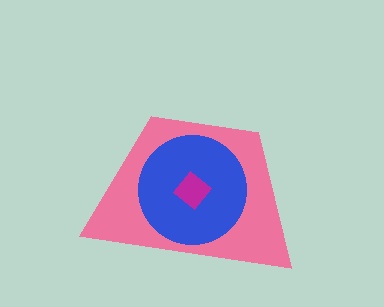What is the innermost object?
The magenta diamond.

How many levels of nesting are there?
3.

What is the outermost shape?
The pink trapezoid.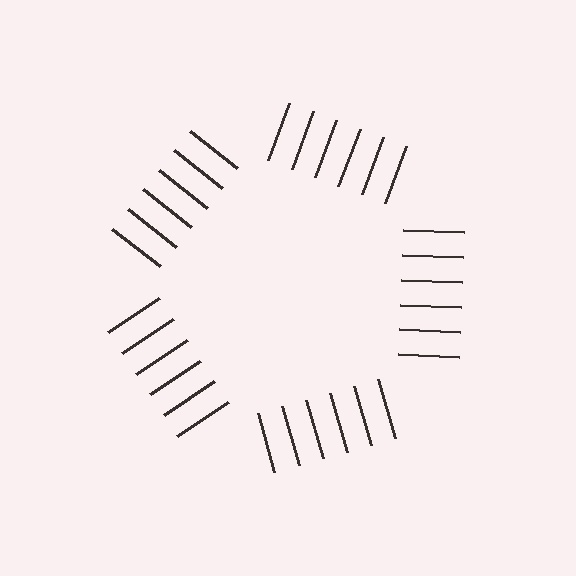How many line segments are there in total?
30 — 6 along each of the 5 edges.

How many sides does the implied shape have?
5 sides — the line-ends trace a pentagon.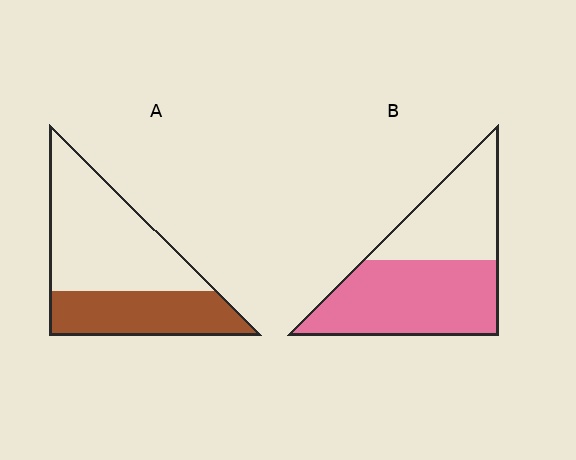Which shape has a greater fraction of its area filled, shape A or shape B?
Shape B.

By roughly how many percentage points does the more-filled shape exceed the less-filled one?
By roughly 20 percentage points (B over A).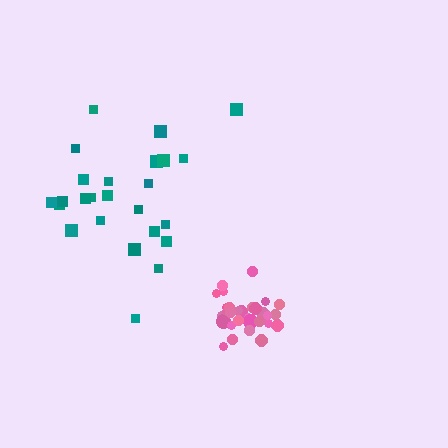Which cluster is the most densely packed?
Pink.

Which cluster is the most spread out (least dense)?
Teal.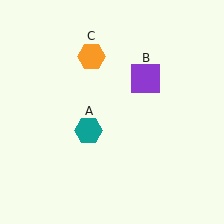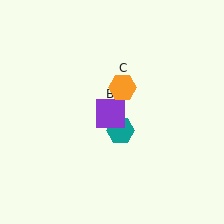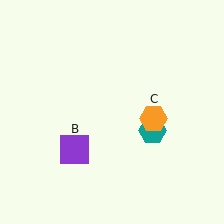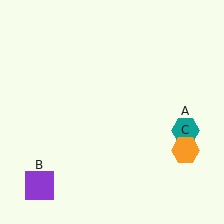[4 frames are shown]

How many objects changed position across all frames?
3 objects changed position: teal hexagon (object A), purple square (object B), orange hexagon (object C).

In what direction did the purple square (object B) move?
The purple square (object B) moved down and to the left.